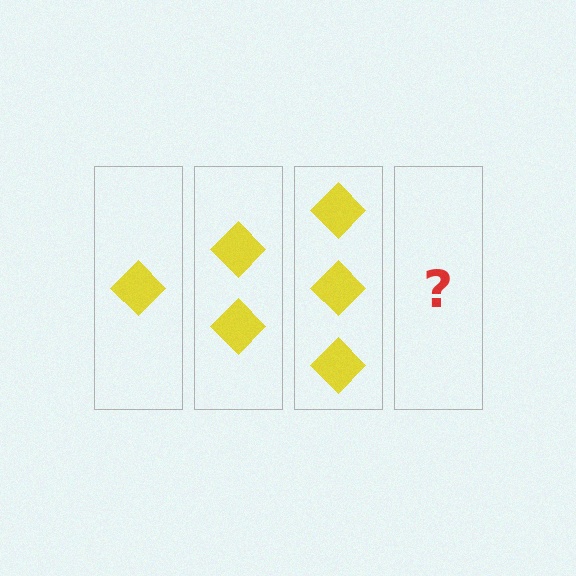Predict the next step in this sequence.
The next step is 4 diamonds.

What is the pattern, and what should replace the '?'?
The pattern is that each step adds one more diamond. The '?' should be 4 diamonds.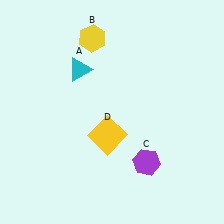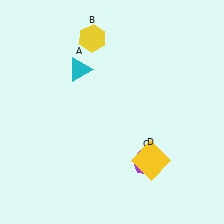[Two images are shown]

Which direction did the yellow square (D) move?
The yellow square (D) moved right.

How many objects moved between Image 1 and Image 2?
1 object moved between the two images.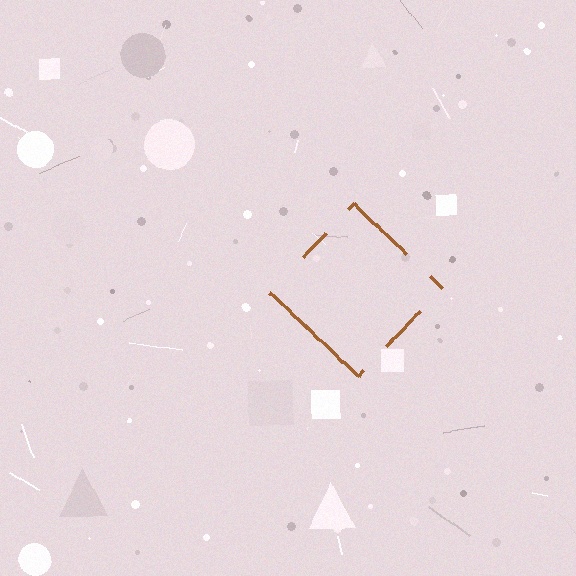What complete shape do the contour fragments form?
The contour fragments form a diamond.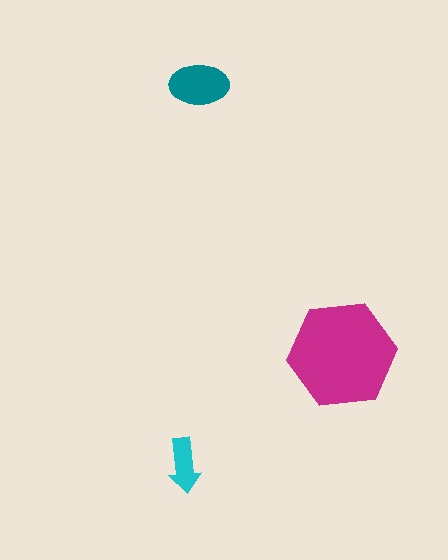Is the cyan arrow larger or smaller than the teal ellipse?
Smaller.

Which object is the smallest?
The cyan arrow.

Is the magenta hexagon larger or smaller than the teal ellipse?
Larger.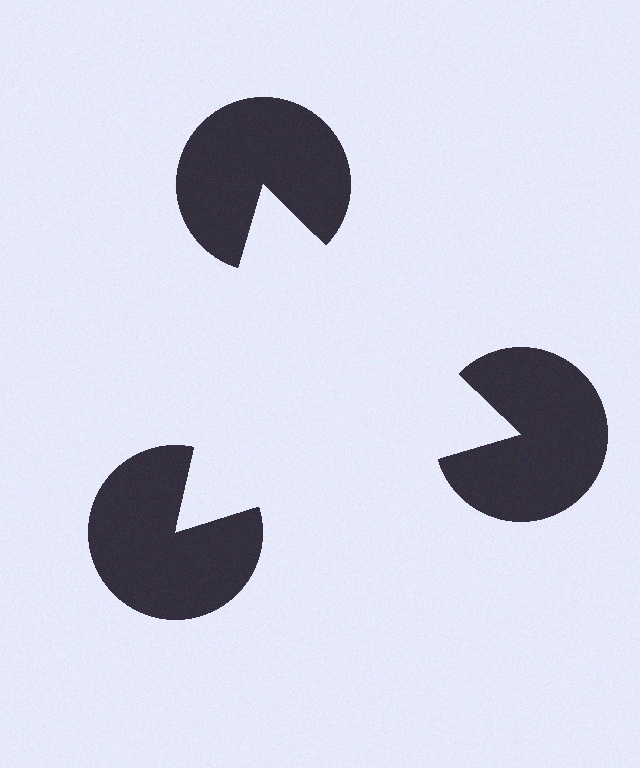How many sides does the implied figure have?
3 sides.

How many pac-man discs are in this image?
There are 3 — one at each vertex of the illusory triangle.